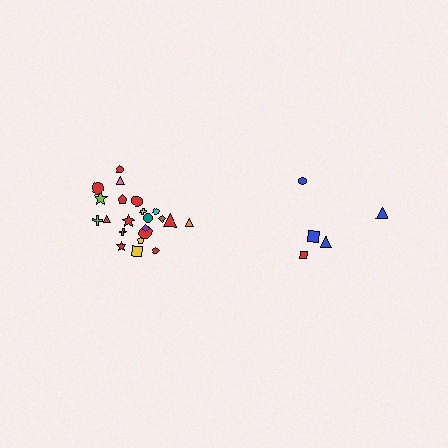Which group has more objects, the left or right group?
The left group.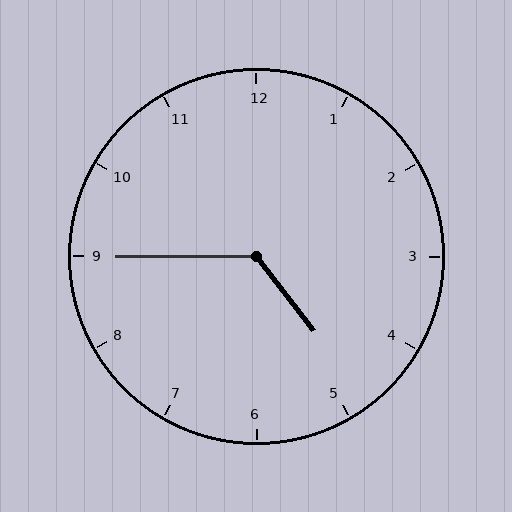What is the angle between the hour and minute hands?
Approximately 128 degrees.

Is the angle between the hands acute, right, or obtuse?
It is obtuse.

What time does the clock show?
4:45.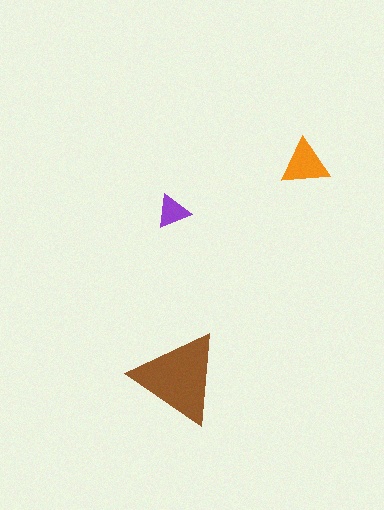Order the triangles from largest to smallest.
the brown one, the orange one, the purple one.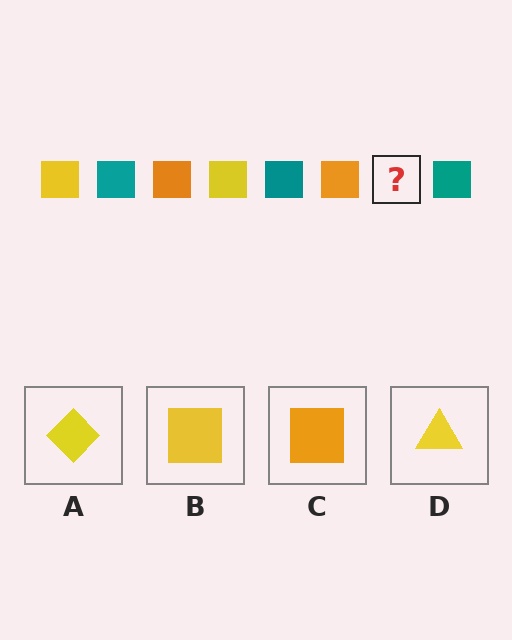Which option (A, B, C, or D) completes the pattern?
B.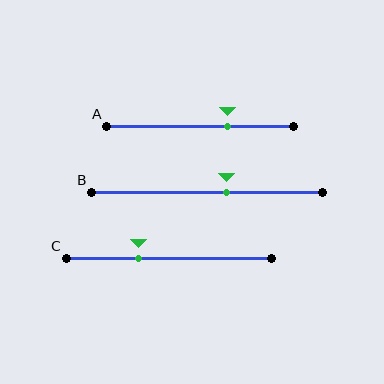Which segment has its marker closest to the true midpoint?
Segment B has its marker closest to the true midpoint.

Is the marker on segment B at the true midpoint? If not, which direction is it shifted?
No, the marker on segment B is shifted to the right by about 9% of the segment length.